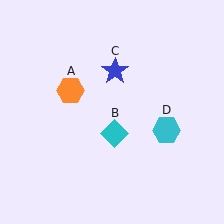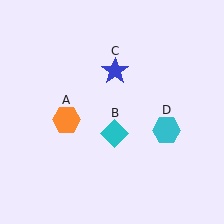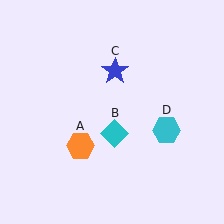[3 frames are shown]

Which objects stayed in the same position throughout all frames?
Cyan diamond (object B) and blue star (object C) and cyan hexagon (object D) remained stationary.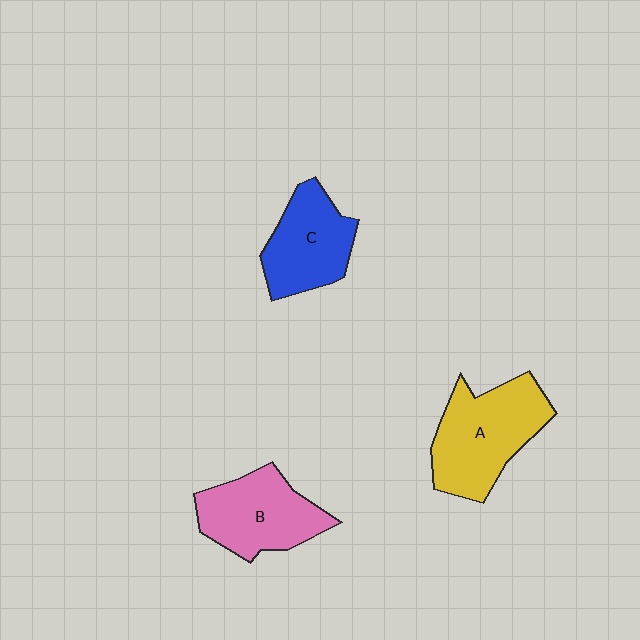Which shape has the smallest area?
Shape C (blue).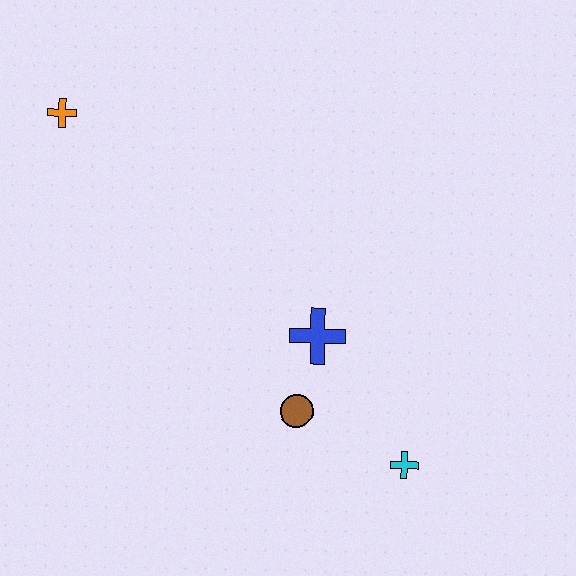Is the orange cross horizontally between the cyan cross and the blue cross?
No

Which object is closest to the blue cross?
The brown circle is closest to the blue cross.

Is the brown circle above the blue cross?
No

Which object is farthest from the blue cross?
The orange cross is farthest from the blue cross.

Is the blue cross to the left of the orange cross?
No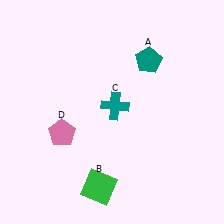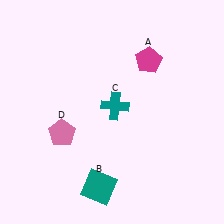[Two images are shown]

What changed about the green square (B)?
In Image 1, B is green. In Image 2, it changed to teal.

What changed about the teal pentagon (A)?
In Image 1, A is teal. In Image 2, it changed to magenta.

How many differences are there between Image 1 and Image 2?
There are 2 differences between the two images.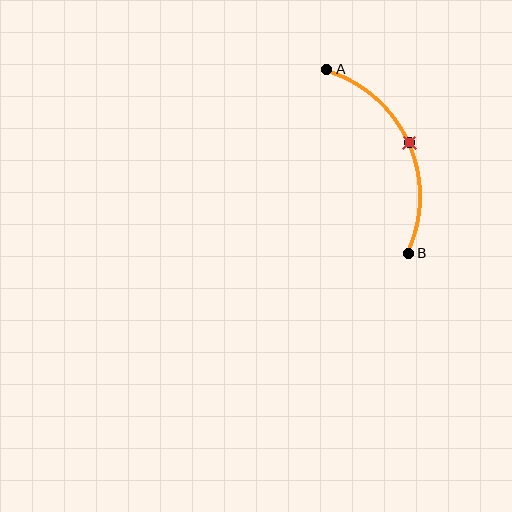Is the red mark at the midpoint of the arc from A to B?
Yes. The red mark lies on the arc at equal arc-length from both A and B — it is the arc midpoint.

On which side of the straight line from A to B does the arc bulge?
The arc bulges to the right of the straight line connecting A and B.